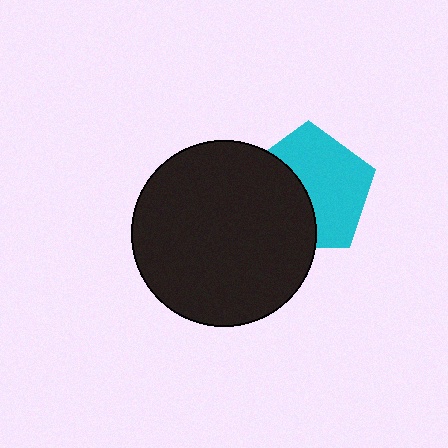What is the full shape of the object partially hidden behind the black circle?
The partially hidden object is a cyan pentagon.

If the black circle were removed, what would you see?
You would see the complete cyan pentagon.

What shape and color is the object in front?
The object in front is a black circle.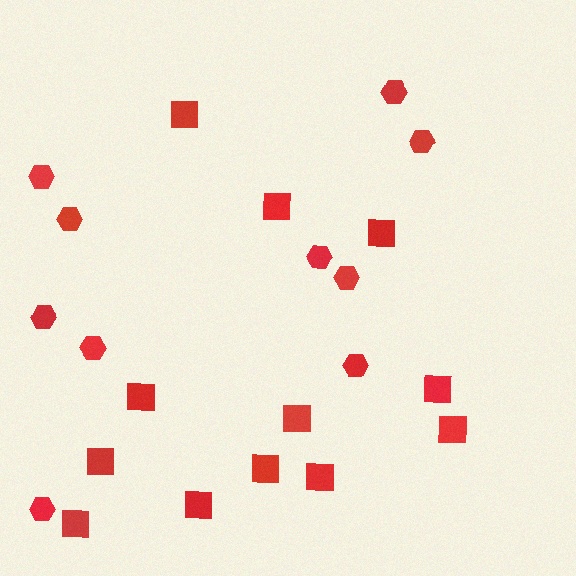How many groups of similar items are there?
There are 2 groups: one group of squares (12) and one group of hexagons (10).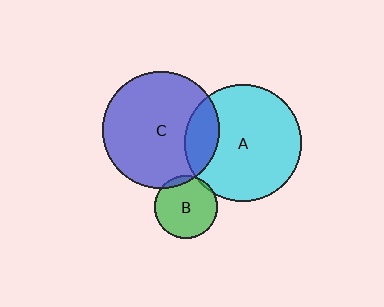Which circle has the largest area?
Circle C (blue).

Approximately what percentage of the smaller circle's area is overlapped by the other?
Approximately 10%.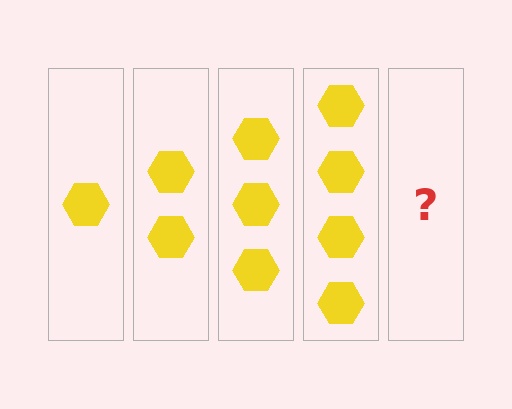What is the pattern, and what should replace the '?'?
The pattern is that each step adds one more hexagon. The '?' should be 5 hexagons.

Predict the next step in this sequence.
The next step is 5 hexagons.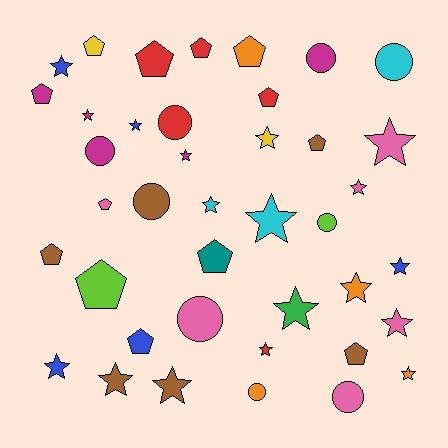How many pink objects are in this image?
There are 6 pink objects.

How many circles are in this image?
There are 9 circles.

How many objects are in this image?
There are 40 objects.